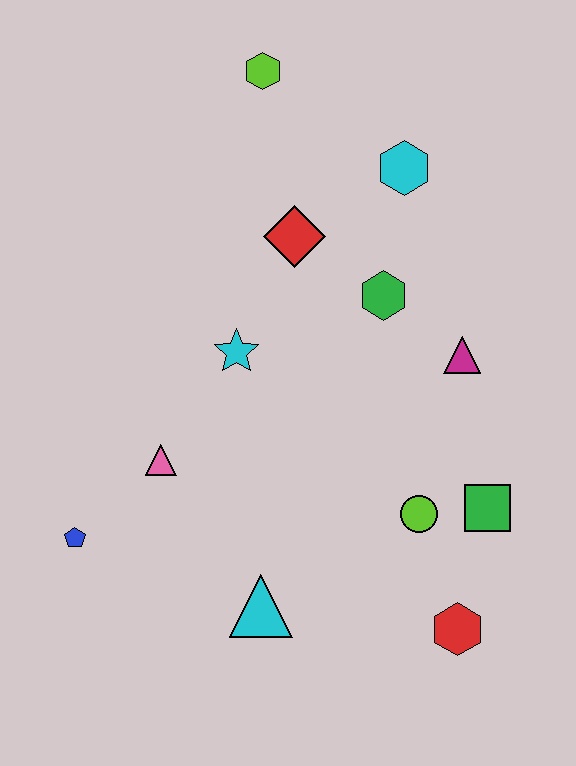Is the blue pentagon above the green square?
No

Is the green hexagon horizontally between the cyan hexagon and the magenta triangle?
No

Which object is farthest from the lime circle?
The lime hexagon is farthest from the lime circle.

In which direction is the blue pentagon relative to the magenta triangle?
The blue pentagon is to the left of the magenta triangle.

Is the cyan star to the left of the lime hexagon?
Yes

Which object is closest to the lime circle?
The green square is closest to the lime circle.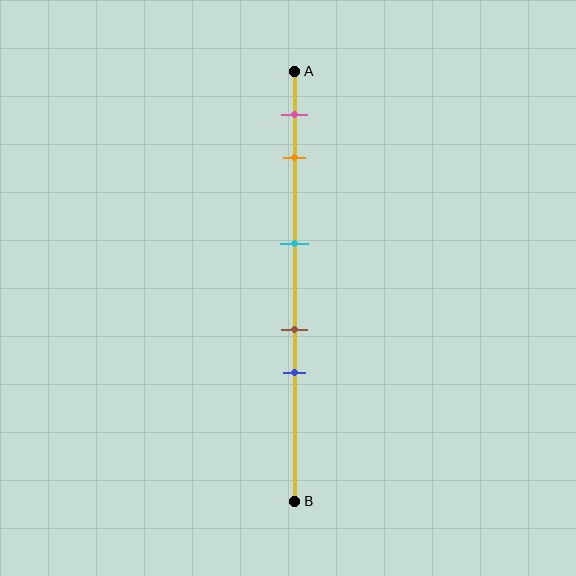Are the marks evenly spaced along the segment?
No, the marks are not evenly spaced.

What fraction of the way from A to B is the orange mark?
The orange mark is approximately 20% (0.2) of the way from A to B.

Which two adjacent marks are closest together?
The brown and blue marks are the closest adjacent pair.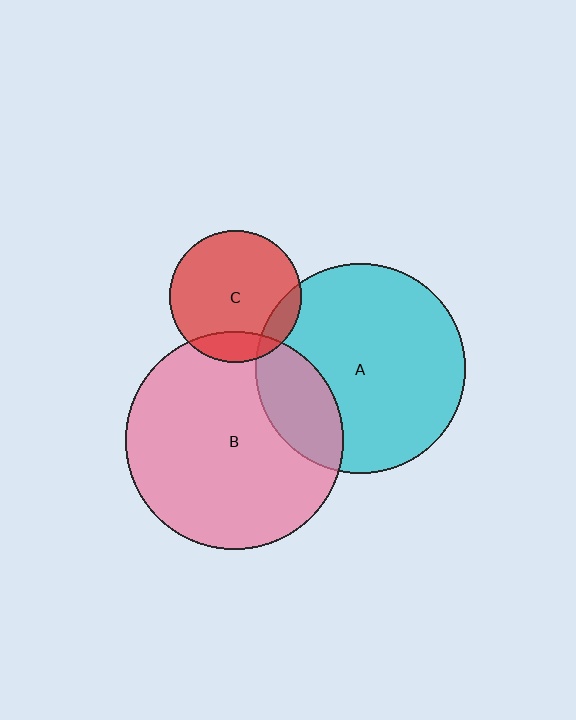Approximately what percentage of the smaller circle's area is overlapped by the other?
Approximately 20%.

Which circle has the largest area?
Circle B (pink).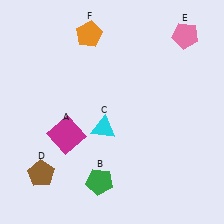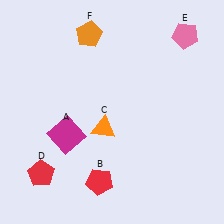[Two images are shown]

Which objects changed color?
B changed from green to red. C changed from cyan to orange. D changed from brown to red.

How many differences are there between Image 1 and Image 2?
There are 3 differences between the two images.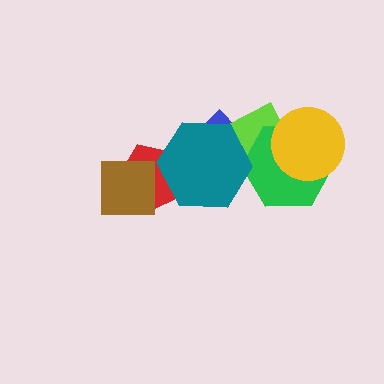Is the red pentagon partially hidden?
Yes, it is partially covered by another shape.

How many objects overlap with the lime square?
4 objects overlap with the lime square.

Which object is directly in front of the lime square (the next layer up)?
The green hexagon is directly in front of the lime square.